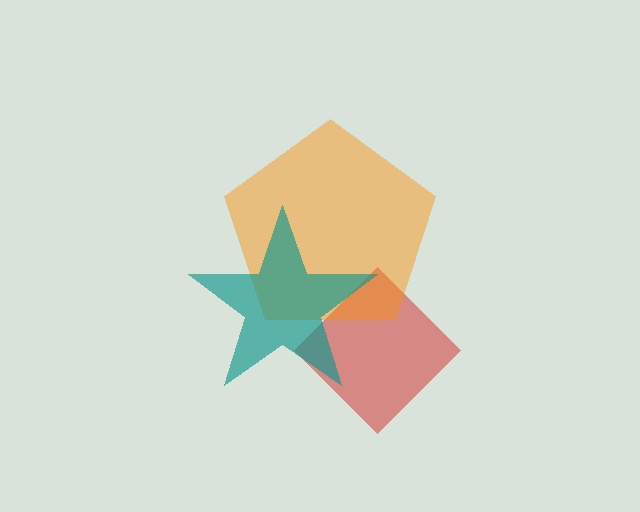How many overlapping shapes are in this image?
There are 3 overlapping shapes in the image.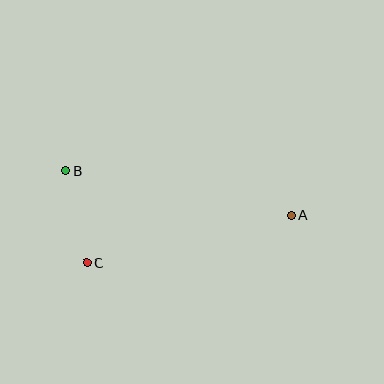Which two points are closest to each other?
Points B and C are closest to each other.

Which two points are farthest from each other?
Points A and B are farthest from each other.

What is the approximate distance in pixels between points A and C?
The distance between A and C is approximately 210 pixels.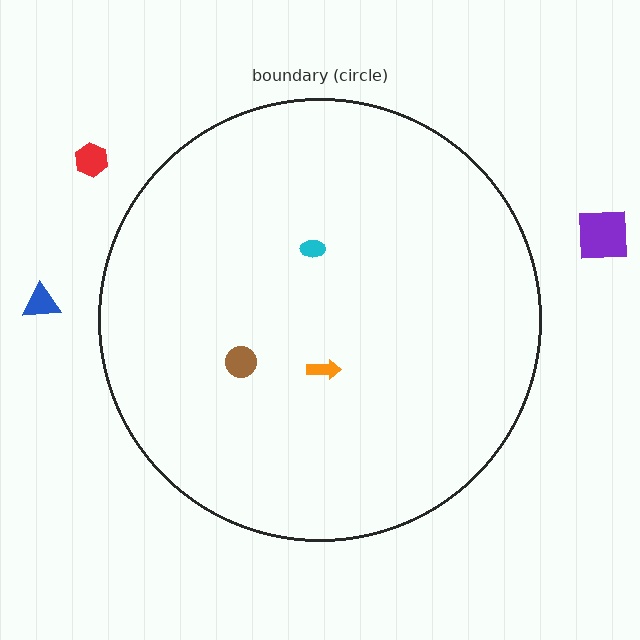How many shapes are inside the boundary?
3 inside, 3 outside.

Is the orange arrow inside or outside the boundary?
Inside.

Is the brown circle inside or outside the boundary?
Inside.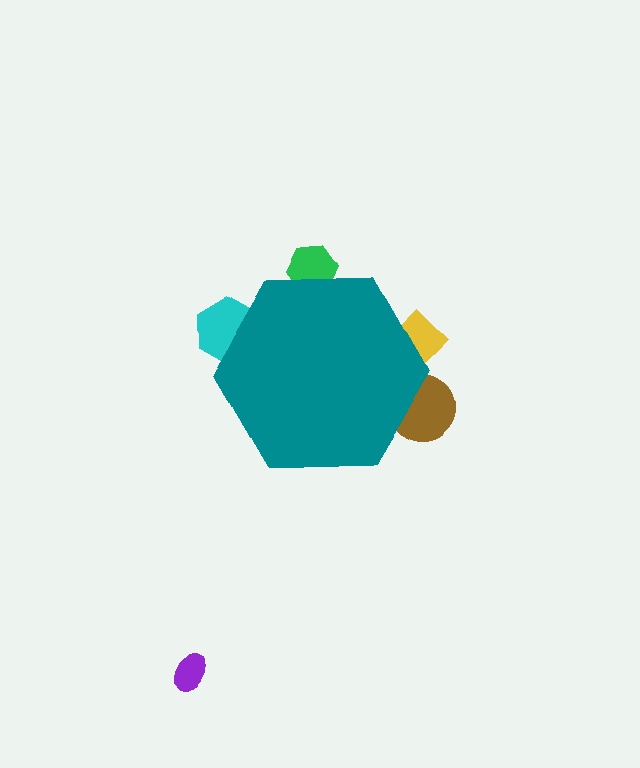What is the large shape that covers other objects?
A teal hexagon.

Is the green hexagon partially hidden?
Yes, the green hexagon is partially hidden behind the teal hexagon.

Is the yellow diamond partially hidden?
Yes, the yellow diamond is partially hidden behind the teal hexagon.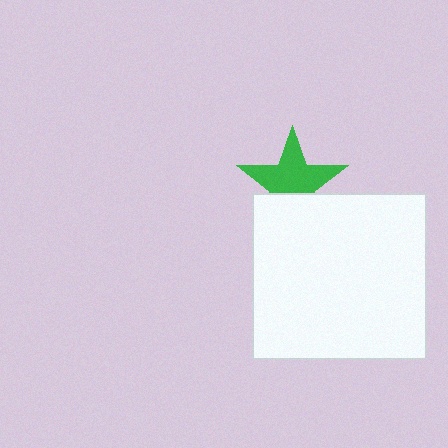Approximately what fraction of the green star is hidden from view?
Roughly 34% of the green star is hidden behind the white rectangle.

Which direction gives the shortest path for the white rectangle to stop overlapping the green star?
Moving down gives the shortest separation.